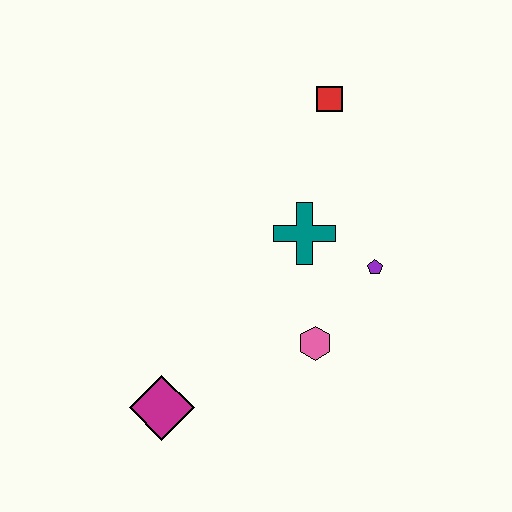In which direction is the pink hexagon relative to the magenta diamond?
The pink hexagon is to the right of the magenta diamond.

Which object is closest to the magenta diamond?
The pink hexagon is closest to the magenta diamond.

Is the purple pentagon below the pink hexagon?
No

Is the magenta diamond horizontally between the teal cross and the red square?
No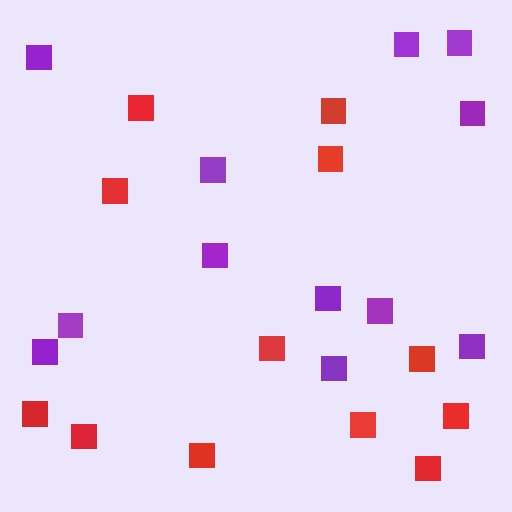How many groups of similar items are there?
There are 2 groups: one group of red squares (12) and one group of purple squares (12).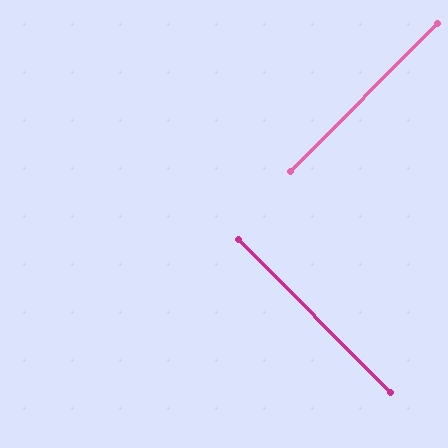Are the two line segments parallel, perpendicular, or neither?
Perpendicular — they meet at approximately 90°.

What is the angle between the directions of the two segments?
Approximately 90 degrees.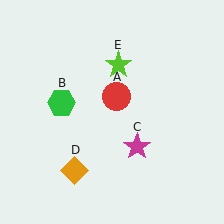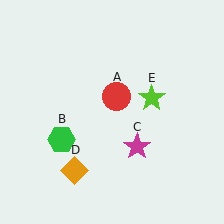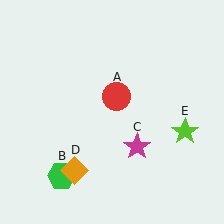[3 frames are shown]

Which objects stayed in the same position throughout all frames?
Red circle (object A) and magenta star (object C) and orange diamond (object D) remained stationary.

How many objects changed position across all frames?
2 objects changed position: green hexagon (object B), lime star (object E).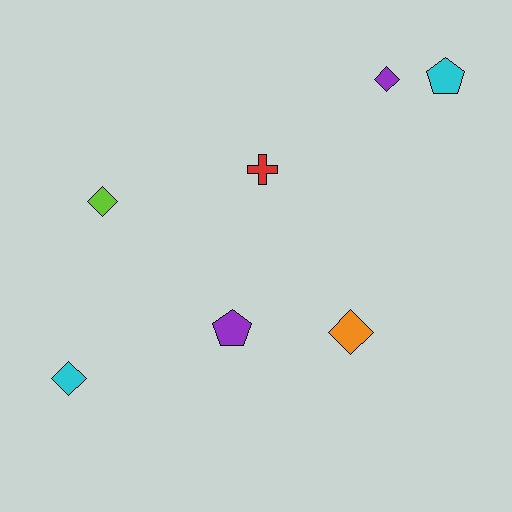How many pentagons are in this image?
There are 2 pentagons.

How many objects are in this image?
There are 7 objects.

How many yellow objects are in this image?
There are no yellow objects.